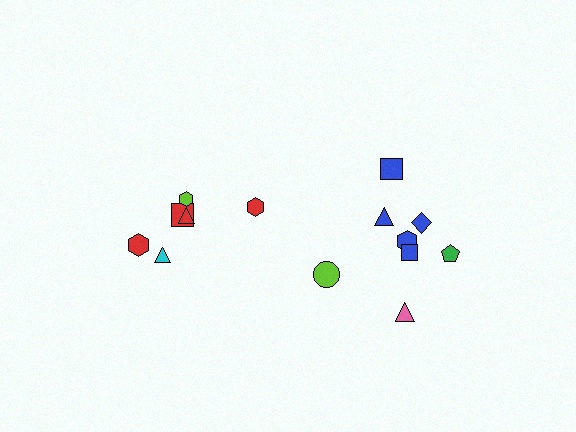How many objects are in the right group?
There are 8 objects.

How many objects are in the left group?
There are 6 objects.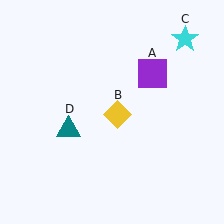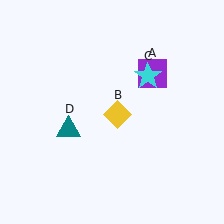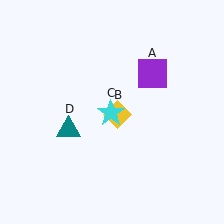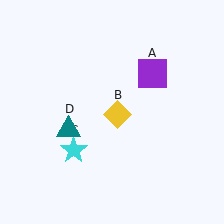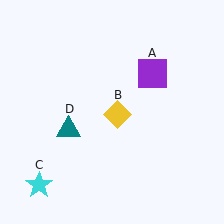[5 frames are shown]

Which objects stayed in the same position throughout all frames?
Purple square (object A) and yellow diamond (object B) and teal triangle (object D) remained stationary.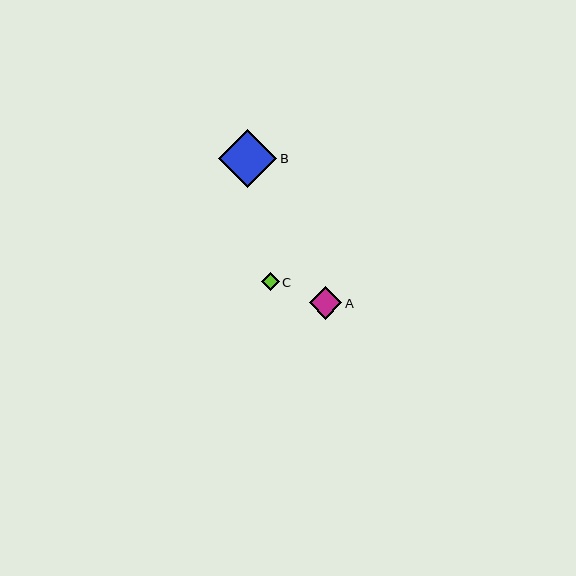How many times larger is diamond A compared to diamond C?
Diamond A is approximately 1.9 times the size of diamond C.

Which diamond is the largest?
Diamond B is the largest with a size of approximately 58 pixels.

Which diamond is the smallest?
Diamond C is the smallest with a size of approximately 17 pixels.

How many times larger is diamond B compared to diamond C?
Diamond B is approximately 3.3 times the size of diamond C.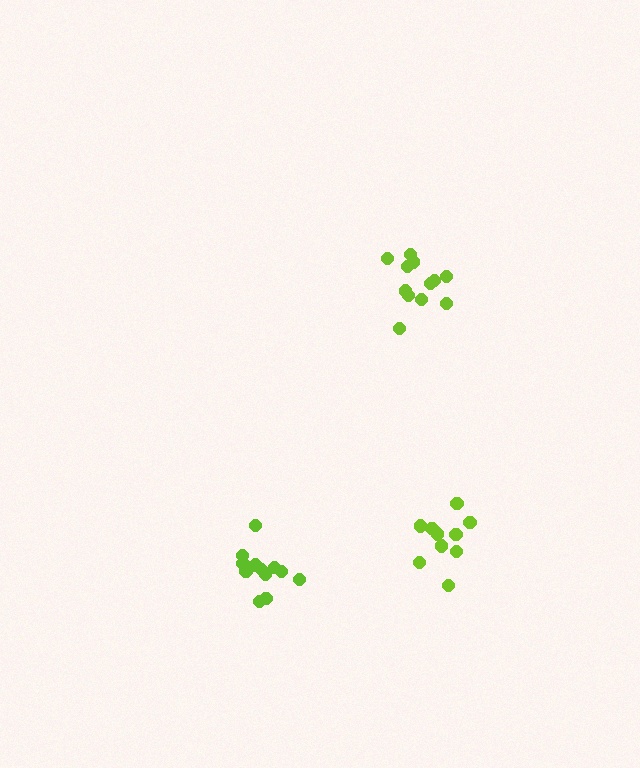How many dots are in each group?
Group 1: 12 dots, Group 2: 10 dots, Group 3: 12 dots (34 total).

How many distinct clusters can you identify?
There are 3 distinct clusters.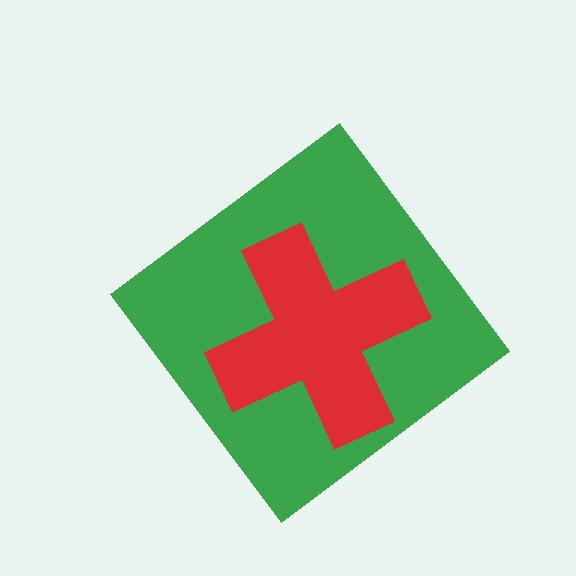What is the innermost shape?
The red cross.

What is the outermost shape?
The green diamond.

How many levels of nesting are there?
2.